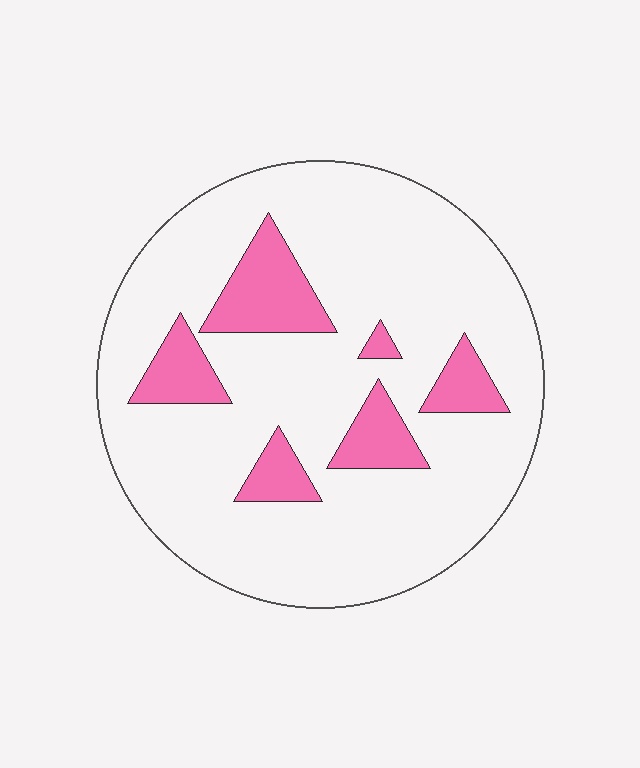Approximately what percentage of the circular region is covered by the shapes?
Approximately 15%.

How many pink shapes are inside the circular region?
6.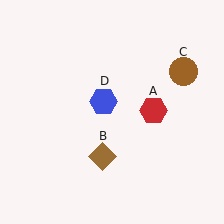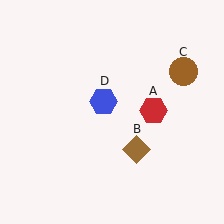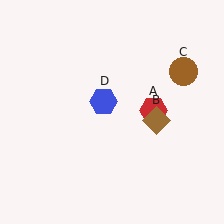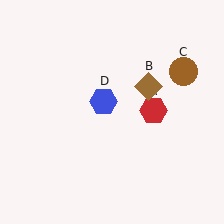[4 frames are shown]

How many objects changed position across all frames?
1 object changed position: brown diamond (object B).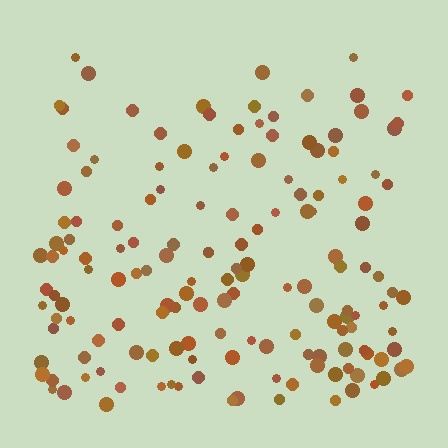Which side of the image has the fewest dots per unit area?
The top.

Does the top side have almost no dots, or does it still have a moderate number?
Still a moderate number, just noticeably fewer than the bottom.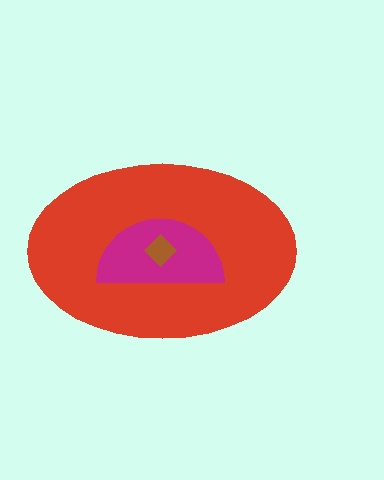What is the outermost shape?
The red ellipse.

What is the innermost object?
The brown diamond.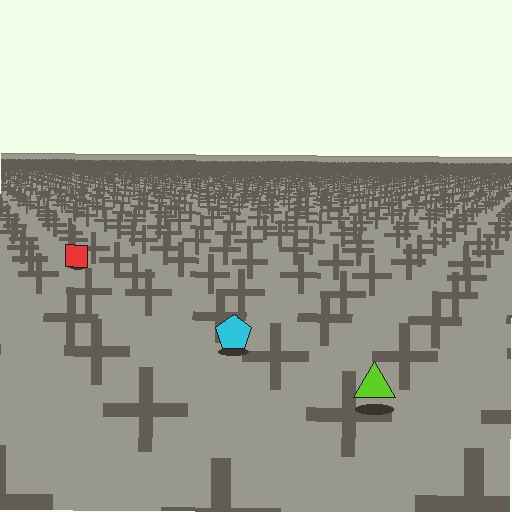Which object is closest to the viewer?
The lime triangle is closest. The texture marks near it are larger and more spread out.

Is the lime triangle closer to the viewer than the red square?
Yes. The lime triangle is closer — you can tell from the texture gradient: the ground texture is coarser near it.